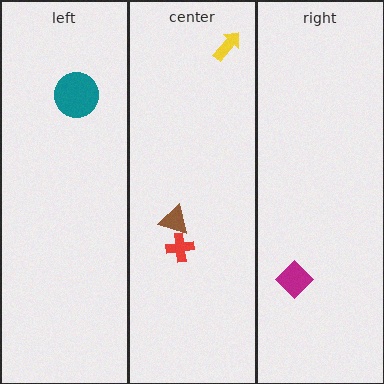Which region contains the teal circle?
The left region.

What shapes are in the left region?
The teal circle.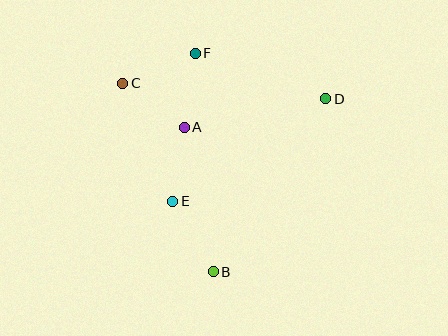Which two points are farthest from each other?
Points B and F are farthest from each other.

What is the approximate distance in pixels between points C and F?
The distance between C and F is approximately 78 pixels.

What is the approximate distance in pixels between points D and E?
The distance between D and E is approximately 185 pixels.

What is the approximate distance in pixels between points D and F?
The distance between D and F is approximately 139 pixels.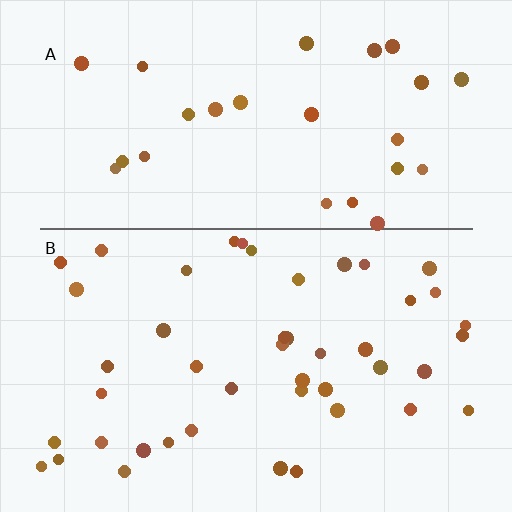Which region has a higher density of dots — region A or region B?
B (the bottom).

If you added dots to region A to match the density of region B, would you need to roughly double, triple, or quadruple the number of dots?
Approximately double.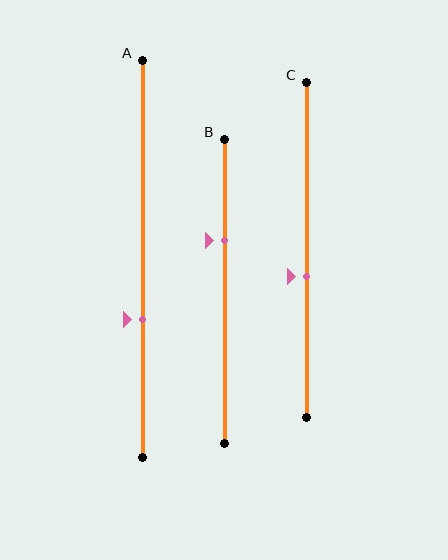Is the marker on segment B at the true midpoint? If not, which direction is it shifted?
No, the marker on segment B is shifted upward by about 17% of the segment length.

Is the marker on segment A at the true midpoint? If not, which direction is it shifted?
No, the marker on segment A is shifted downward by about 15% of the segment length.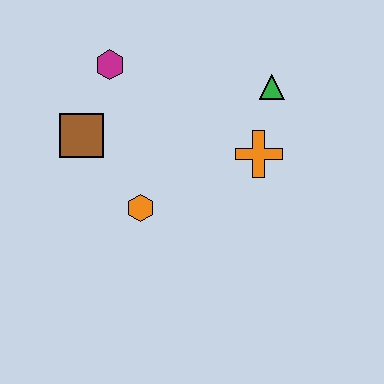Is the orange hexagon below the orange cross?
Yes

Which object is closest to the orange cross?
The green triangle is closest to the orange cross.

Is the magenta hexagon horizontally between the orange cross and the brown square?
Yes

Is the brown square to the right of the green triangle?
No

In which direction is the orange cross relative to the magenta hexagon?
The orange cross is to the right of the magenta hexagon.